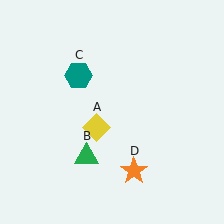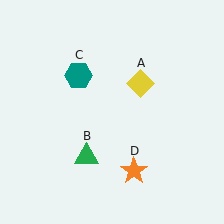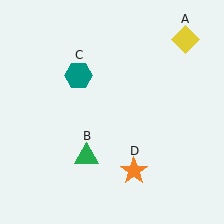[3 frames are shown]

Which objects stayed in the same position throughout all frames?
Green triangle (object B) and teal hexagon (object C) and orange star (object D) remained stationary.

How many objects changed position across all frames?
1 object changed position: yellow diamond (object A).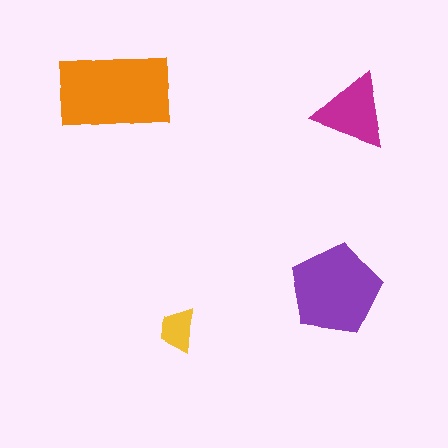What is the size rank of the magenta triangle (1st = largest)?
3rd.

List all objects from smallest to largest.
The yellow trapezoid, the magenta triangle, the purple pentagon, the orange rectangle.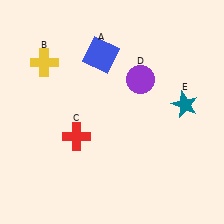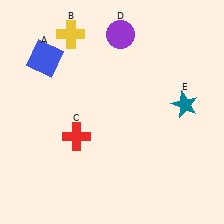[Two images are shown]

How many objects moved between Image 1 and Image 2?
3 objects moved between the two images.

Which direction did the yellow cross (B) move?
The yellow cross (B) moved up.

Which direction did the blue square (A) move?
The blue square (A) moved left.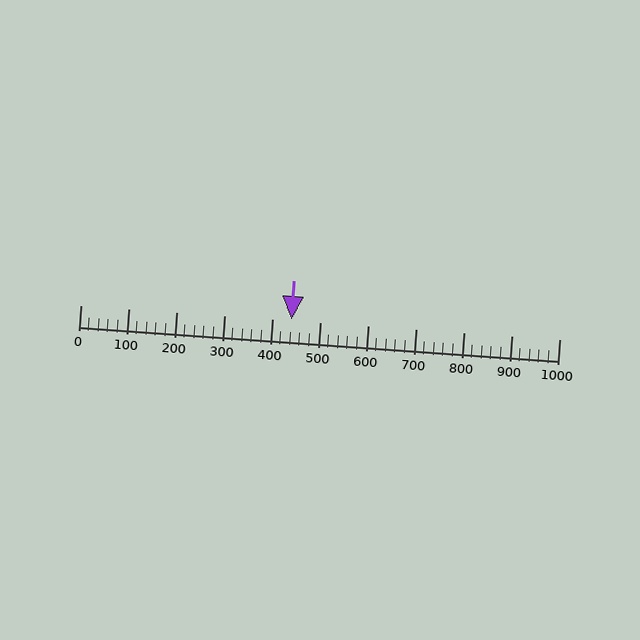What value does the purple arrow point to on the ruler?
The purple arrow points to approximately 440.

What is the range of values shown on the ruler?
The ruler shows values from 0 to 1000.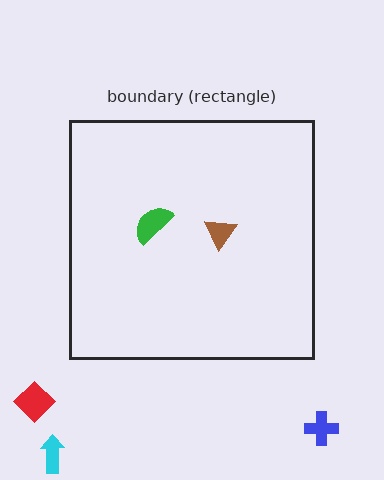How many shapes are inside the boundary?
2 inside, 3 outside.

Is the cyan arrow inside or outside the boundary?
Outside.